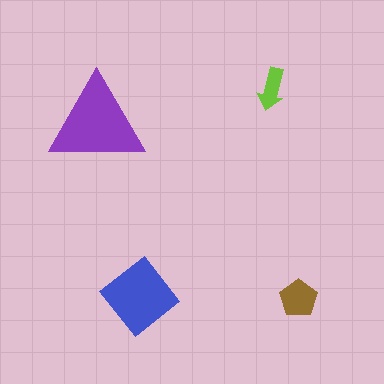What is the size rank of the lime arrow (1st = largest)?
4th.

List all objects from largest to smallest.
The purple triangle, the blue diamond, the brown pentagon, the lime arrow.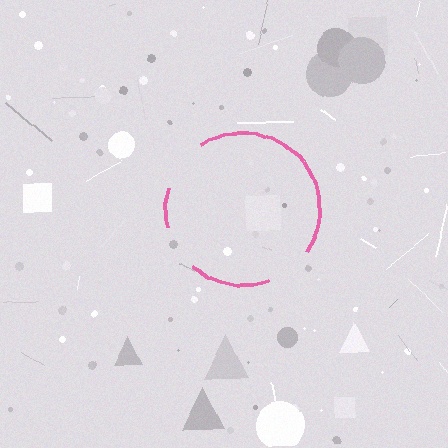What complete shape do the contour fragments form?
The contour fragments form a circle.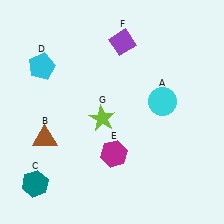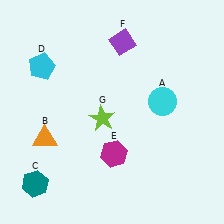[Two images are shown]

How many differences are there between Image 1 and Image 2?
There is 1 difference between the two images.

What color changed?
The triangle (B) changed from brown in Image 1 to orange in Image 2.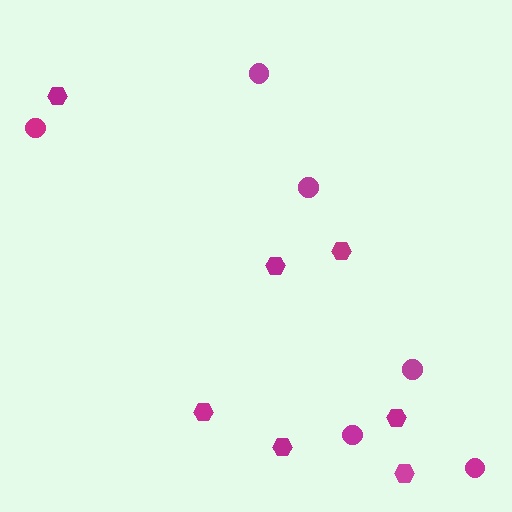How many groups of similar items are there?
There are 2 groups: one group of circles (6) and one group of hexagons (7).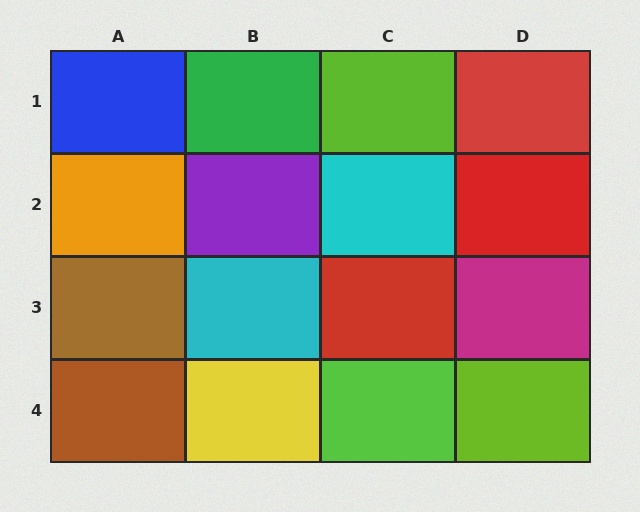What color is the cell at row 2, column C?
Cyan.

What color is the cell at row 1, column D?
Red.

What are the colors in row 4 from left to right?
Brown, yellow, lime, lime.